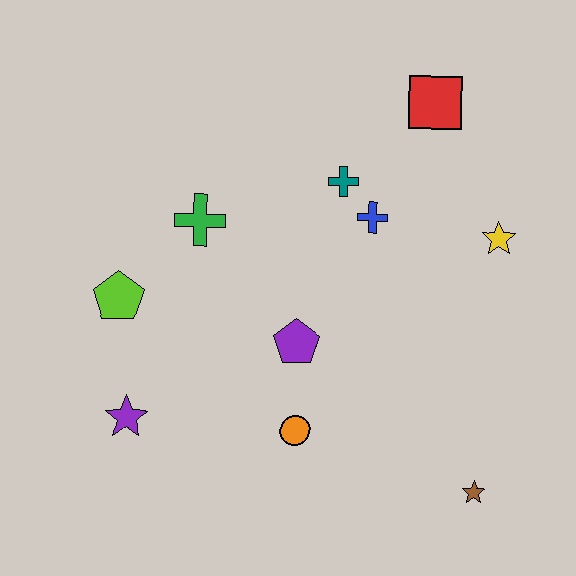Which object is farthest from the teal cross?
The brown star is farthest from the teal cross.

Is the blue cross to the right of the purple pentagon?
Yes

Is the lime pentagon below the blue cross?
Yes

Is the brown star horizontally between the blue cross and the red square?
No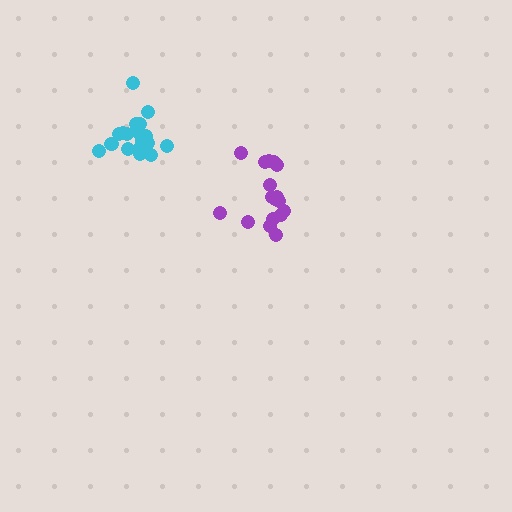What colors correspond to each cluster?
The clusters are colored: purple, cyan.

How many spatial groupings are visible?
There are 2 spatial groupings.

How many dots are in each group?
Group 1: 17 dots, Group 2: 18 dots (35 total).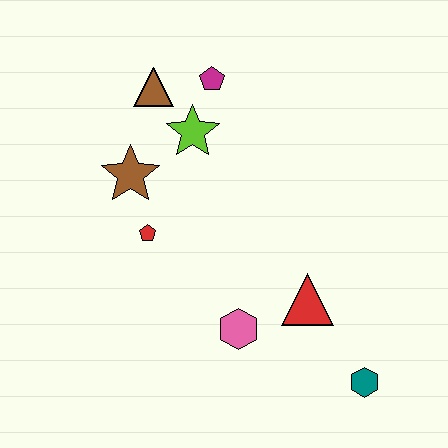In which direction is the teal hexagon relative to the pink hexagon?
The teal hexagon is to the right of the pink hexagon.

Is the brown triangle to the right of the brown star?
Yes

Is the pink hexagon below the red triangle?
Yes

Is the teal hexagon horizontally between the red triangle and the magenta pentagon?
No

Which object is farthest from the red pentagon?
The teal hexagon is farthest from the red pentagon.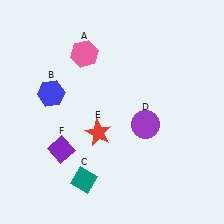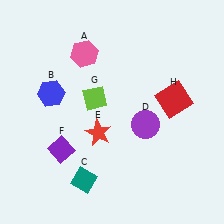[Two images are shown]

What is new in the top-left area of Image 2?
A lime diamond (G) was added in the top-left area of Image 2.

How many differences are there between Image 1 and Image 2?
There are 2 differences between the two images.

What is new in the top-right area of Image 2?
A red square (H) was added in the top-right area of Image 2.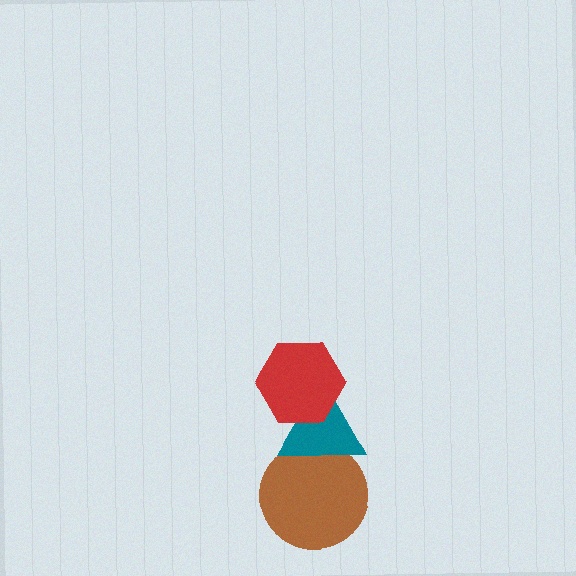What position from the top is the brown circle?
The brown circle is 3rd from the top.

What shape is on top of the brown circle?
The teal triangle is on top of the brown circle.